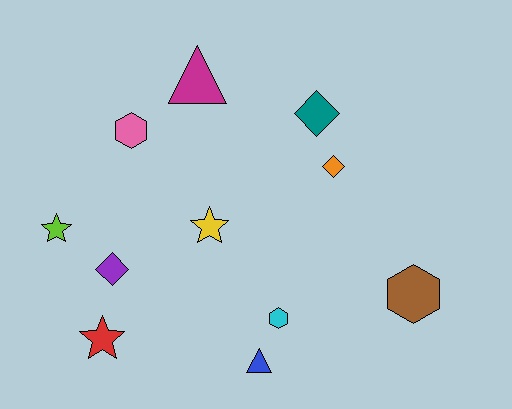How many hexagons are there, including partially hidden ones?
There are 3 hexagons.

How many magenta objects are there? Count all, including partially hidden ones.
There is 1 magenta object.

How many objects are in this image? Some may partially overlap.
There are 11 objects.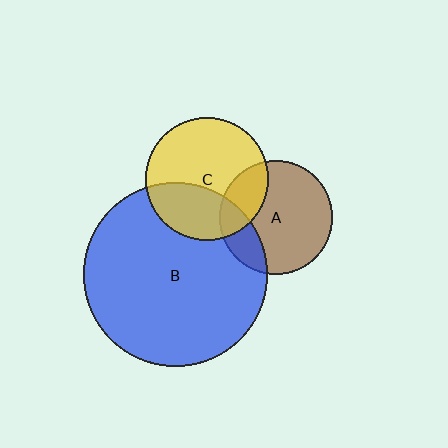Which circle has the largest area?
Circle B (blue).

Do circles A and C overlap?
Yes.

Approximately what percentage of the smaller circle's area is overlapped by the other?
Approximately 25%.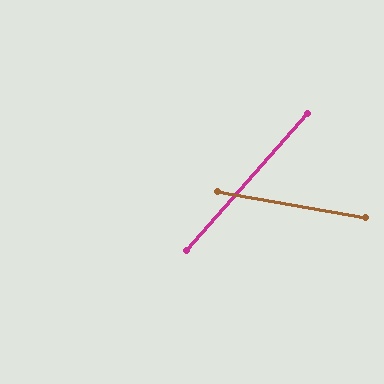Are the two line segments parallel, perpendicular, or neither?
Neither parallel nor perpendicular — they differ by about 58°.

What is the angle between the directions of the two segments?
Approximately 58 degrees.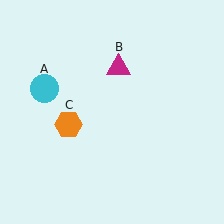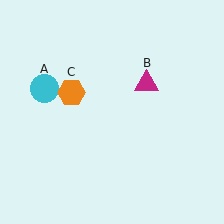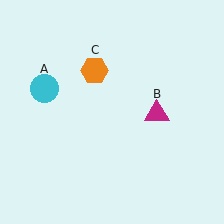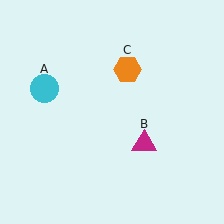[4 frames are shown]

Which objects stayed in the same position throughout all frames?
Cyan circle (object A) remained stationary.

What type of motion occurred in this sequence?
The magenta triangle (object B), orange hexagon (object C) rotated clockwise around the center of the scene.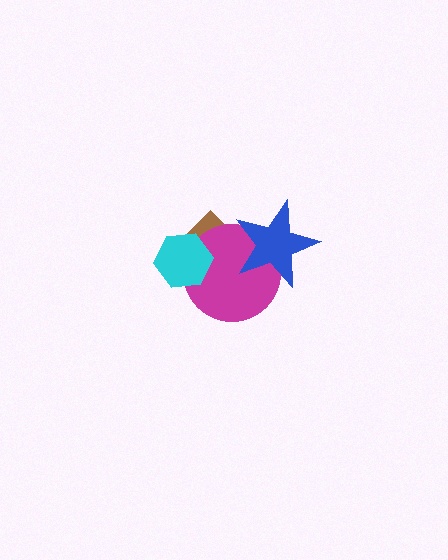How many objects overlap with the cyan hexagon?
2 objects overlap with the cyan hexagon.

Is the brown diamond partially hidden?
Yes, it is partially covered by another shape.